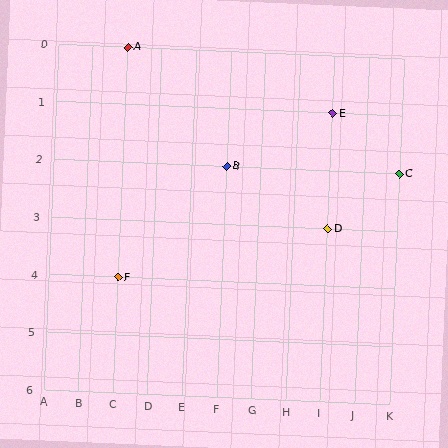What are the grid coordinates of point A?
Point A is at grid coordinates (C, 0).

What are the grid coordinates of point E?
Point E is at grid coordinates (I, 1).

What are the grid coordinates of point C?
Point C is at grid coordinates (K, 2).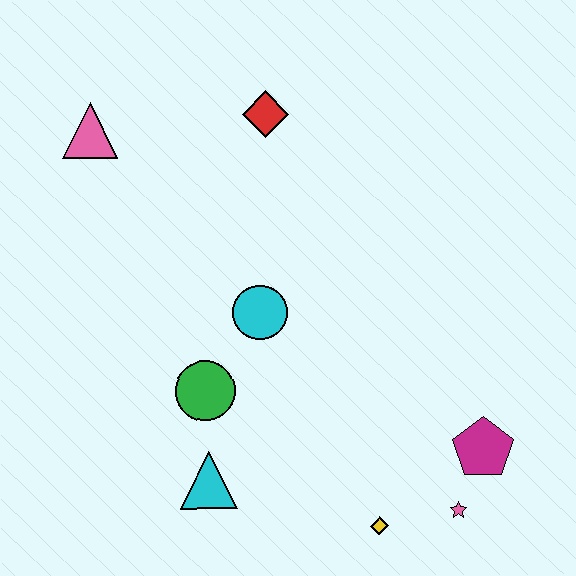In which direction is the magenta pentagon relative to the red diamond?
The magenta pentagon is below the red diamond.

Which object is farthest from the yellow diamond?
The pink triangle is farthest from the yellow diamond.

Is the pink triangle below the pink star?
No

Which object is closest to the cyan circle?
The green circle is closest to the cyan circle.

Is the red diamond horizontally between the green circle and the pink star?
Yes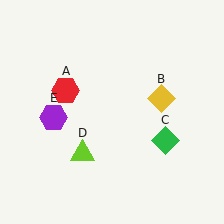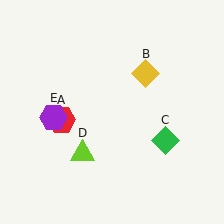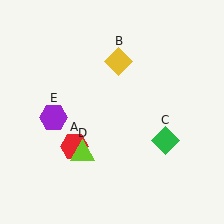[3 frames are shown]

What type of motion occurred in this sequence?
The red hexagon (object A), yellow diamond (object B) rotated counterclockwise around the center of the scene.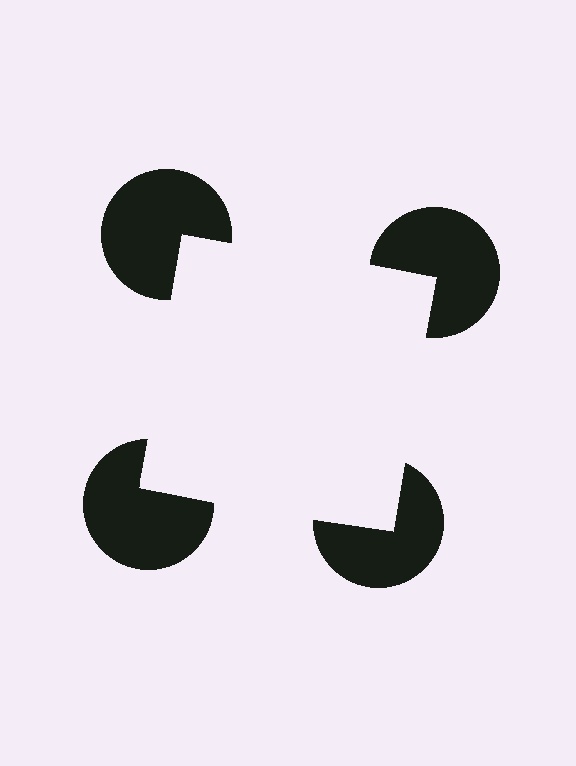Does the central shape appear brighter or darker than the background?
It typically appears slightly brighter than the background, even though no actual brightness change is drawn.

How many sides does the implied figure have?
4 sides.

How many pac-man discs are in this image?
There are 4 — one at each vertex of the illusory square.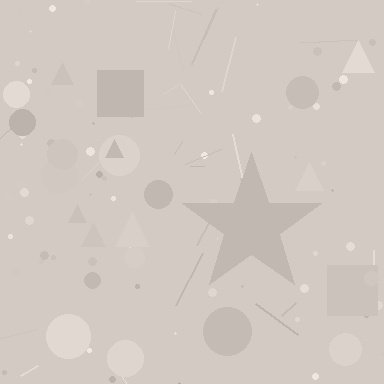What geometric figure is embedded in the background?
A star is embedded in the background.